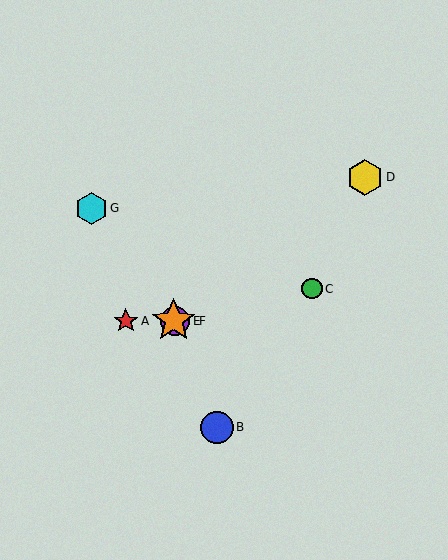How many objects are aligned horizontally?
3 objects (A, E, F) are aligned horizontally.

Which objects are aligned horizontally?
Objects A, E, F are aligned horizontally.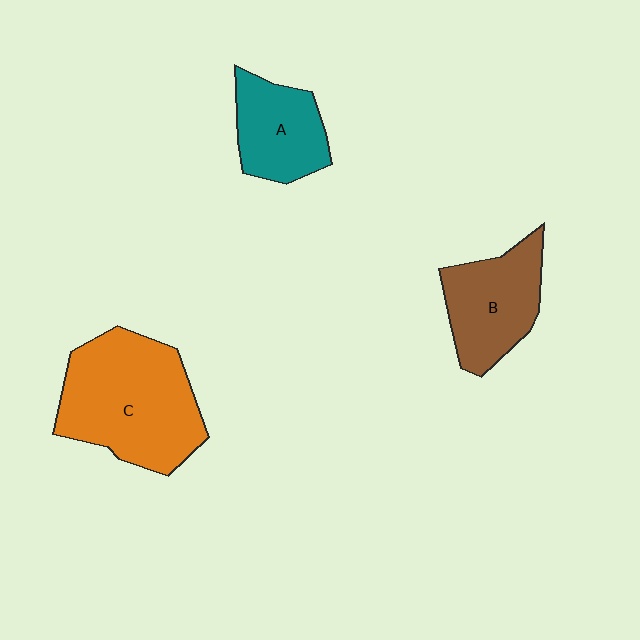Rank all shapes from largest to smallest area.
From largest to smallest: C (orange), B (brown), A (teal).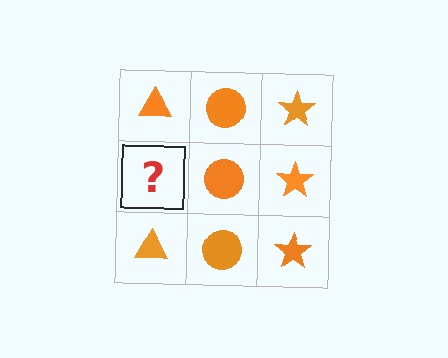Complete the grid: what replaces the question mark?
The question mark should be replaced with an orange triangle.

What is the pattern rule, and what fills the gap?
The rule is that each column has a consistent shape. The gap should be filled with an orange triangle.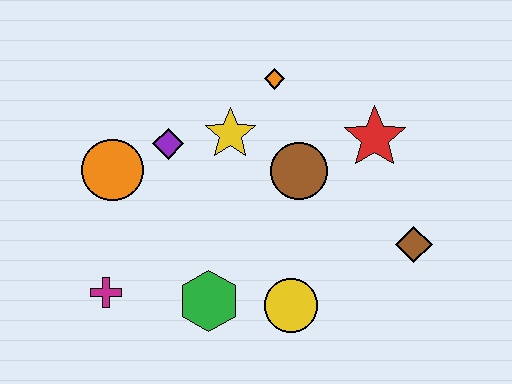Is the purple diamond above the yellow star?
No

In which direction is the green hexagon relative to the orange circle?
The green hexagon is below the orange circle.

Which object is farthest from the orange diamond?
The magenta cross is farthest from the orange diamond.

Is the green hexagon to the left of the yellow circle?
Yes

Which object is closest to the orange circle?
The purple diamond is closest to the orange circle.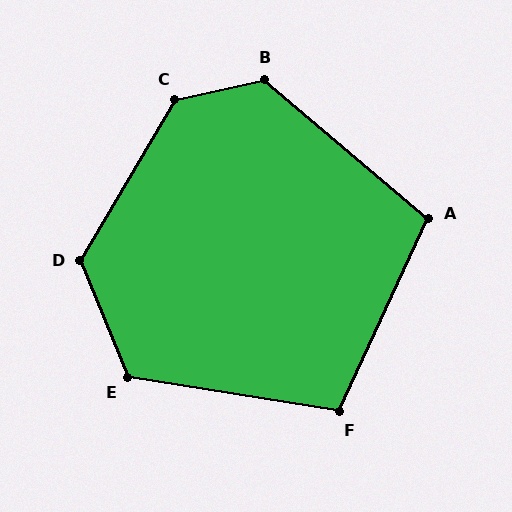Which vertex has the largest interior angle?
C, at approximately 133 degrees.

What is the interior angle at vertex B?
Approximately 127 degrees (obtuse).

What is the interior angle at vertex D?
Approximately 127 degrees (obtuse).